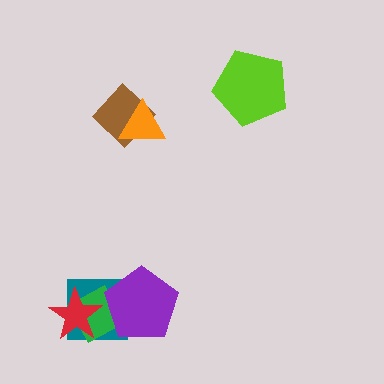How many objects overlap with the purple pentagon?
2 objects overlap with the purple pentagon.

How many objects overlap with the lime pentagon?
0 objects overlap with the lime pentagon.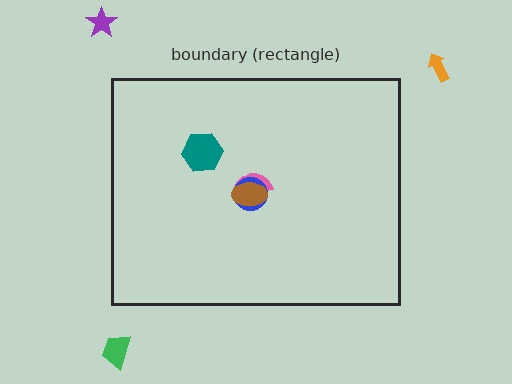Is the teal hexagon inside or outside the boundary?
Inside.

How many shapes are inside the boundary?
4 inside, 3 outside.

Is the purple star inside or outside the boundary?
Outside.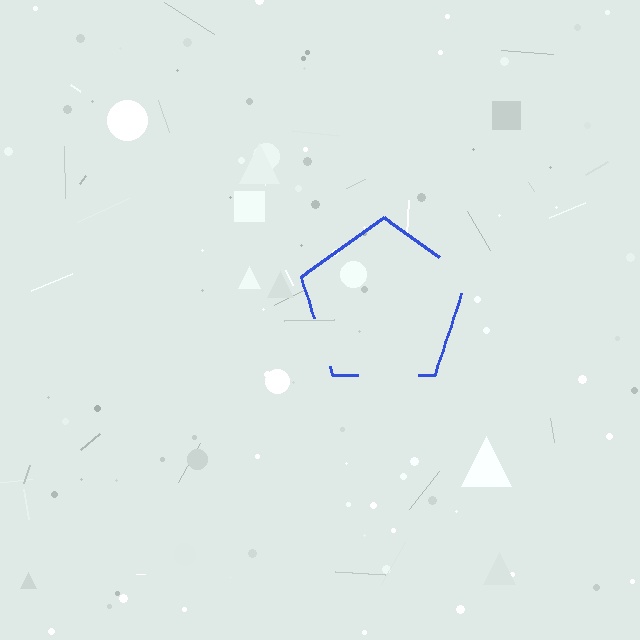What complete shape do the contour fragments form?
The contour fragments form a pentagon.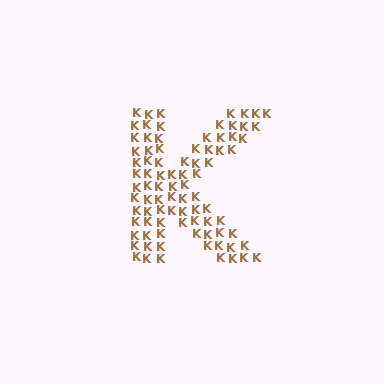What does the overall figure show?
The overall figure shows the letter K.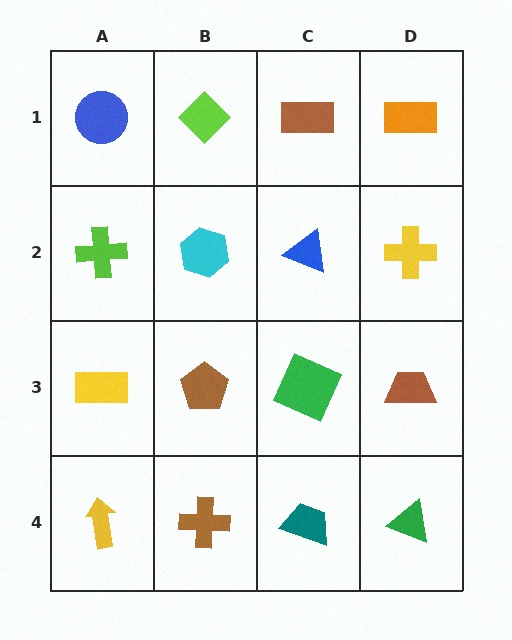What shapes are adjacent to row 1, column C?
A blue triangle (row 2, column C), a lime diamond (row 1, column B), an orange rectangle (row 1, column D).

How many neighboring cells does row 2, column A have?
3.